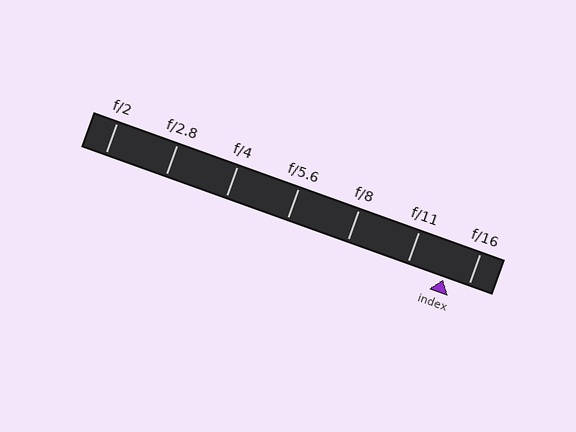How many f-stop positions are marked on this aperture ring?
There are 7 f-stop positions marked.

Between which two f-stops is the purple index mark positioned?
The index mark is between f/11 and f/16.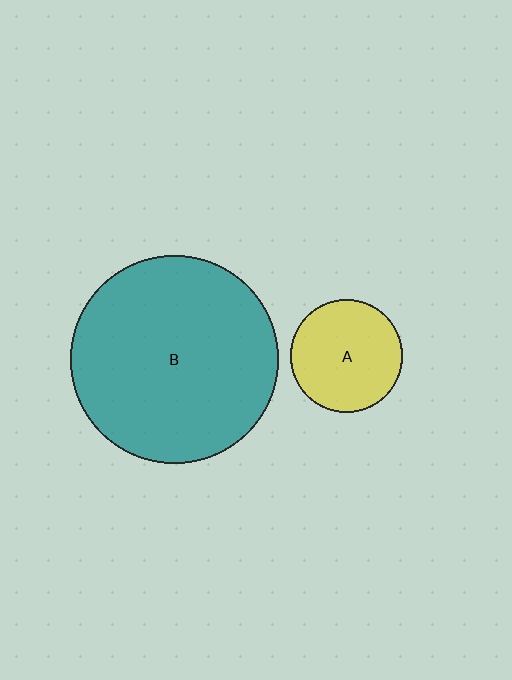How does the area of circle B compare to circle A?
Approximately 3.4 times.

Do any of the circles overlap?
No, none of the circles overlap.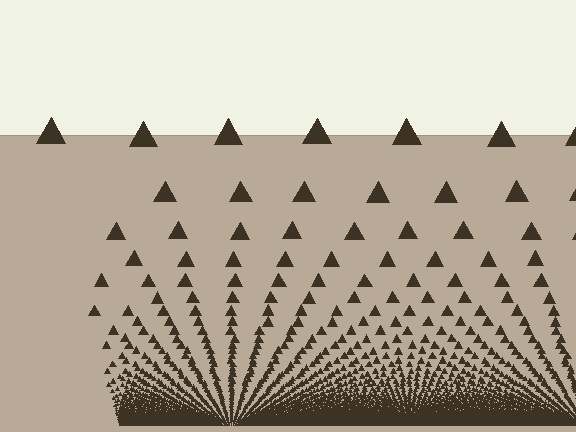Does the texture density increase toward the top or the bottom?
Density increases toward the bottom.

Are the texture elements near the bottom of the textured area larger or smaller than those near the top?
Smaller. The gradient is inverted — elements near the bottom are smaller and denser.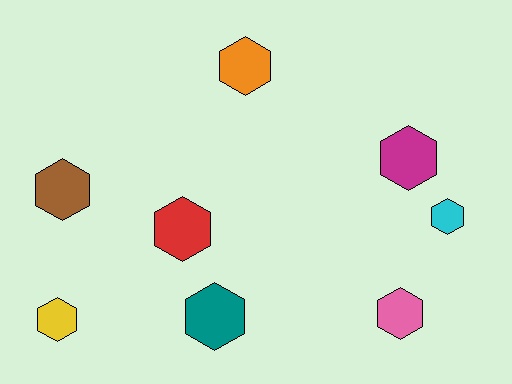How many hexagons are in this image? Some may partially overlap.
There are 8 hexagons.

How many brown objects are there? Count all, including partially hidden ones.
There is 1 brown object.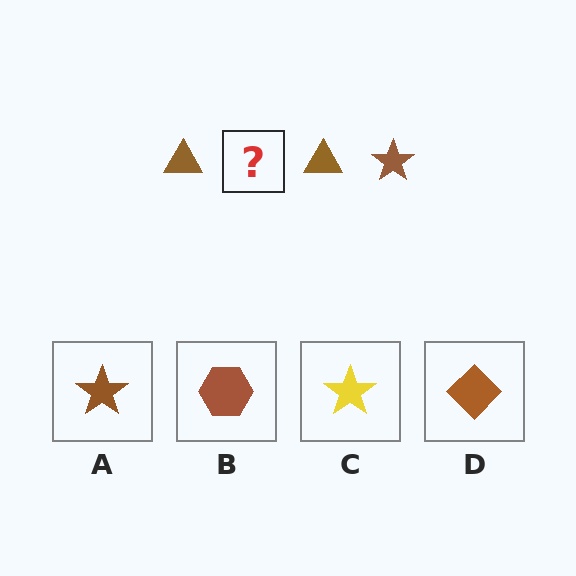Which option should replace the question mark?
Option A.